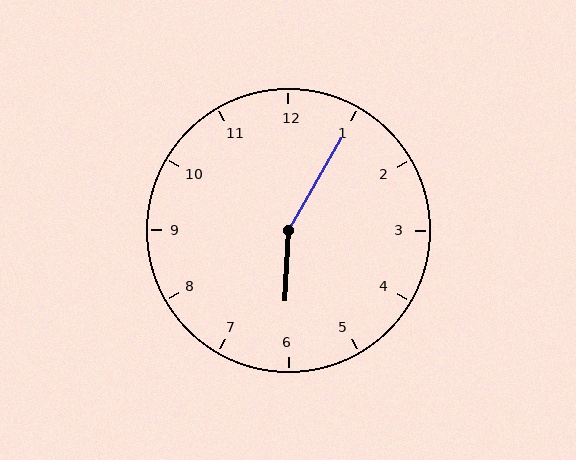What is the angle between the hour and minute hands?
Approximately 152 degrees.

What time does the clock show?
6:05.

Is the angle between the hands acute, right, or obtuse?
It is obtuse.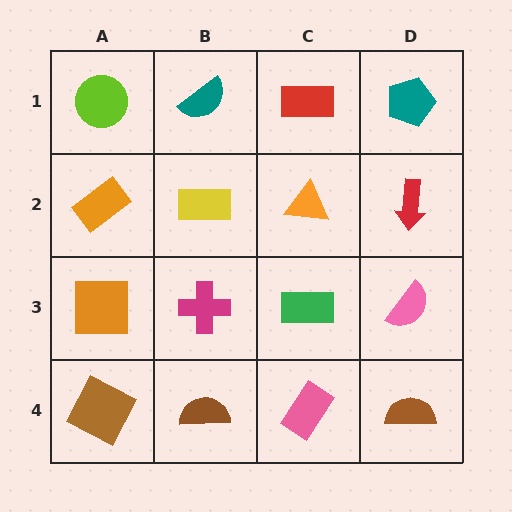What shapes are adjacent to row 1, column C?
An orange triangle (row 2, column C), a teal semicircle (row 1, column B), a teal pentagon (row 1, column D).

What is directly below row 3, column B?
A brown semicircle.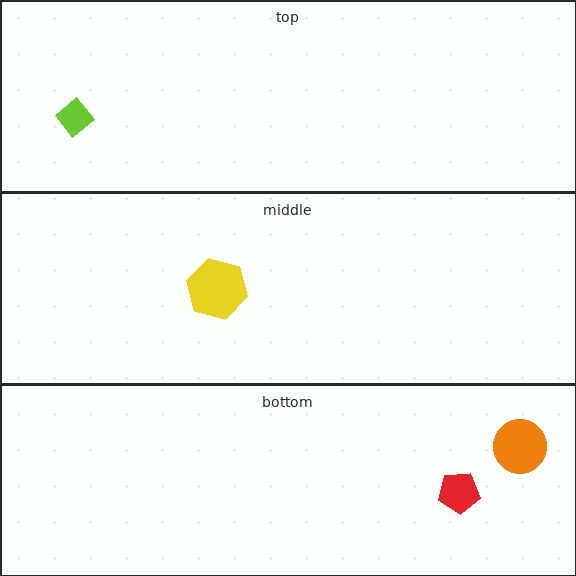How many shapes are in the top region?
1.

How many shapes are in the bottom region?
2.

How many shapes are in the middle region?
1.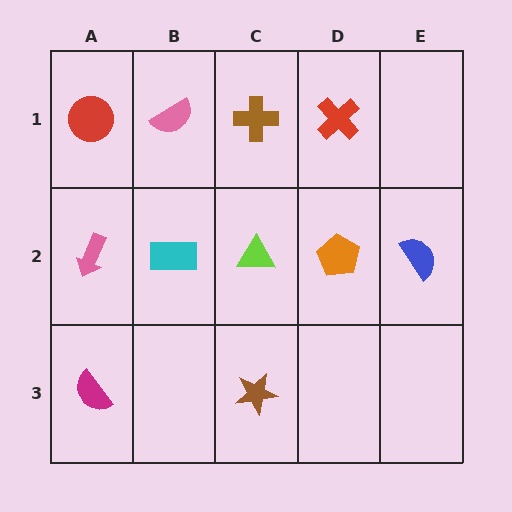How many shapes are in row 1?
4 shapes.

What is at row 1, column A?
A red circle.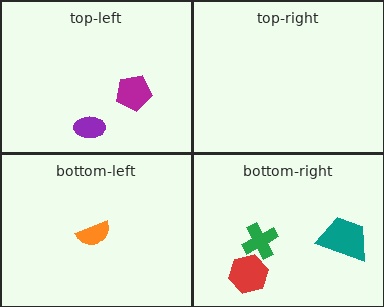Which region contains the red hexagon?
The bottom-right region.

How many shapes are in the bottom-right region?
3.